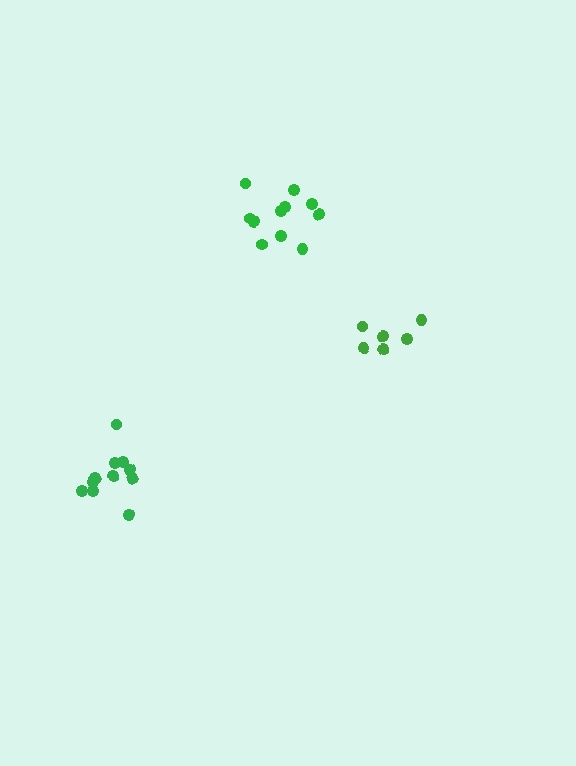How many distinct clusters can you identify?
There are 3 distinct clusters.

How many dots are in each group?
Group 1: 6 dots, Group 2: 11 dots, Group 3: 11 dots (28 total).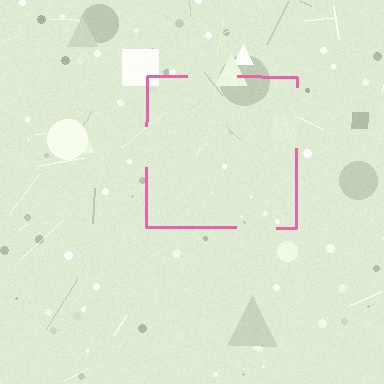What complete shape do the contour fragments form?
The contour fragments form a square.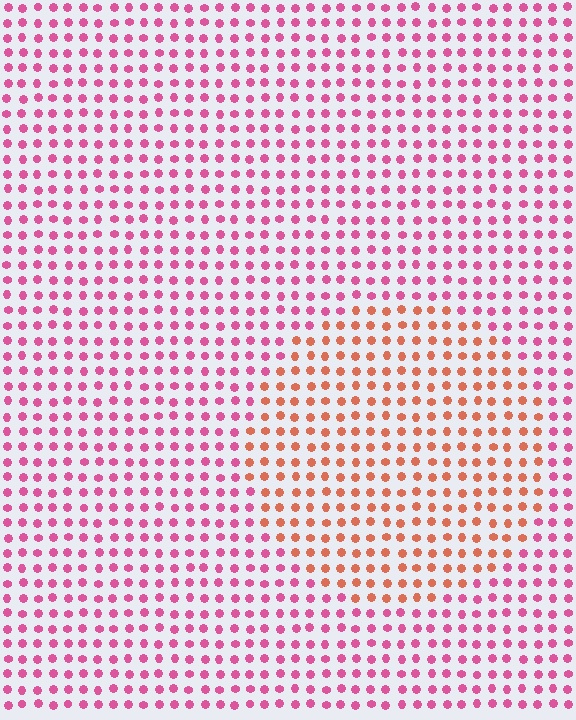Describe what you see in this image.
The image is filled with small pink elements in a uniform arrangement. A circle-shaped region is visible where the elements are tinted to a slightly different hue, forming a subtle color boundary.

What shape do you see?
I see a circle.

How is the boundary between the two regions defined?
The boundary is defined purely by a slight shift in hue (about 43 degrees). Spacing, size, and orientation are identical on both sides.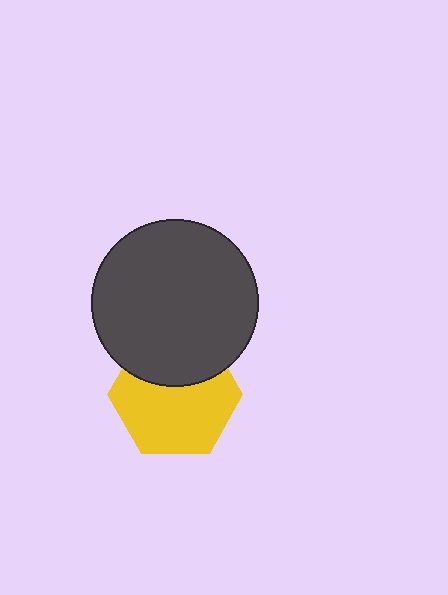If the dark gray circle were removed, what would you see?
You would see the complete yellow hexagon.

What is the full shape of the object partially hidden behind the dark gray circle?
The partially hidden object is a yellow hexagon.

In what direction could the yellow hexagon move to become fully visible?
The yellow hexagon could move down. That would shift it out from behind the dark gray circle entirely.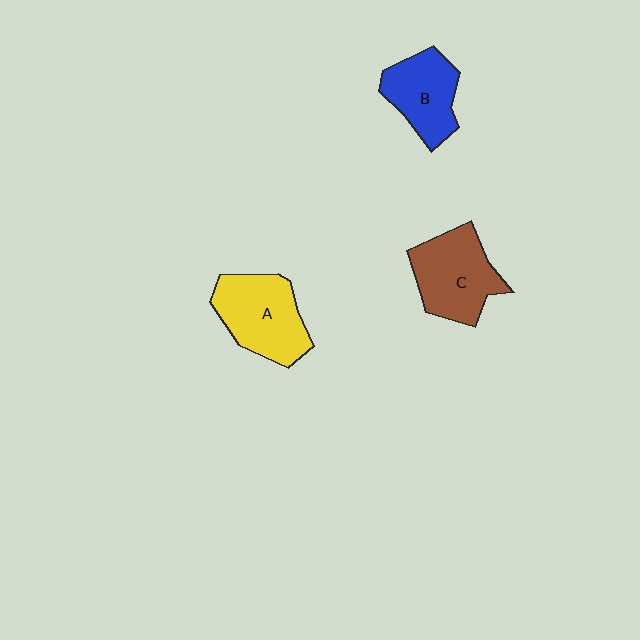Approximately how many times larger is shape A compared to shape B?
Approximately 1.2 times.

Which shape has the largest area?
Shape A (yellow).